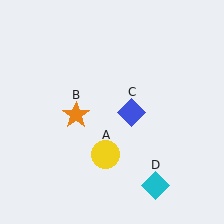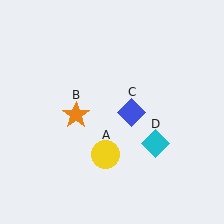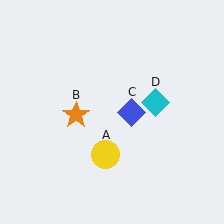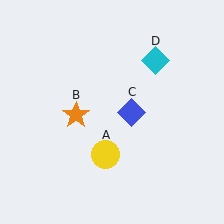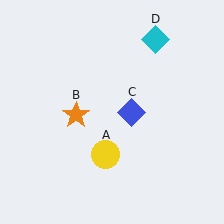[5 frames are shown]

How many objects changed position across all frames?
1 object changed position: cyan diamond (object D).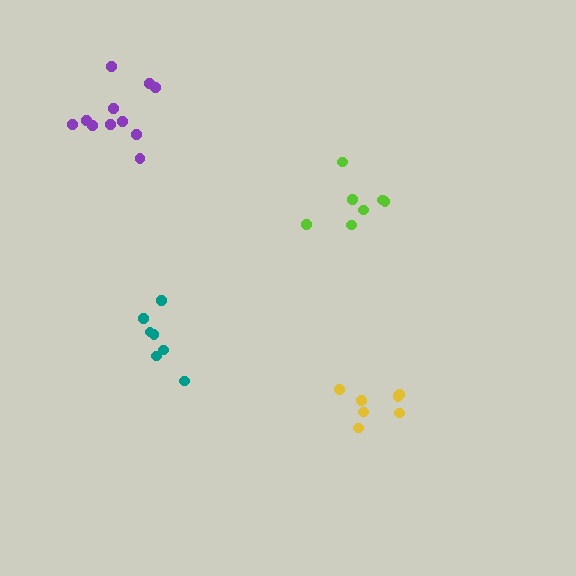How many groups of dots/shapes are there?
There are 4 groups.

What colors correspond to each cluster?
The clusters are colored: teal, lime, purple, yellow.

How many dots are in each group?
Group 1: 7 dots, Group 2: 7 dots, Group 3: 11 dots, Group 4: 7 dots (32 total).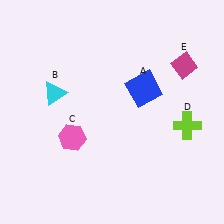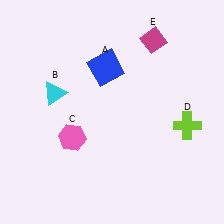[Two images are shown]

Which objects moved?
The objects that moved are: the blue square (A), the magenta diamond (E).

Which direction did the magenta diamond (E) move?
The magenta diamond (E) moved left.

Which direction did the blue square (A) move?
The blue square (A) moved left.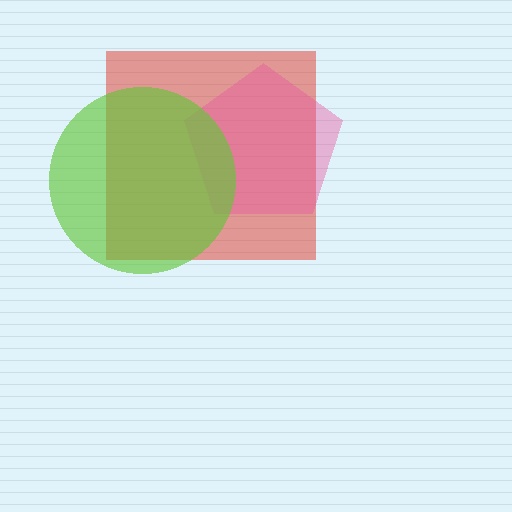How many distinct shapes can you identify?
There are 3 distinct shapes: a red square, a pink pentagon, a lime circle.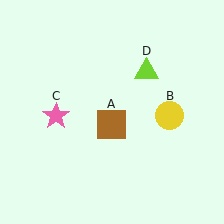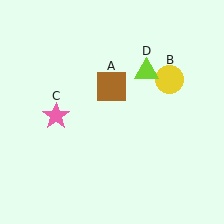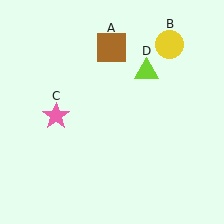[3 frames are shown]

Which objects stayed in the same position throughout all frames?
Pink star (object C) and lime triangle (object D) remained stationary.